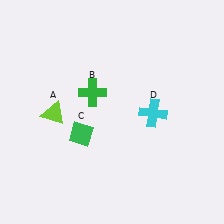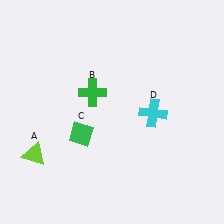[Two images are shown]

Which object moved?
The lime triangle (A) moved down.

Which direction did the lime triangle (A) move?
The lime triangle (A) moved down.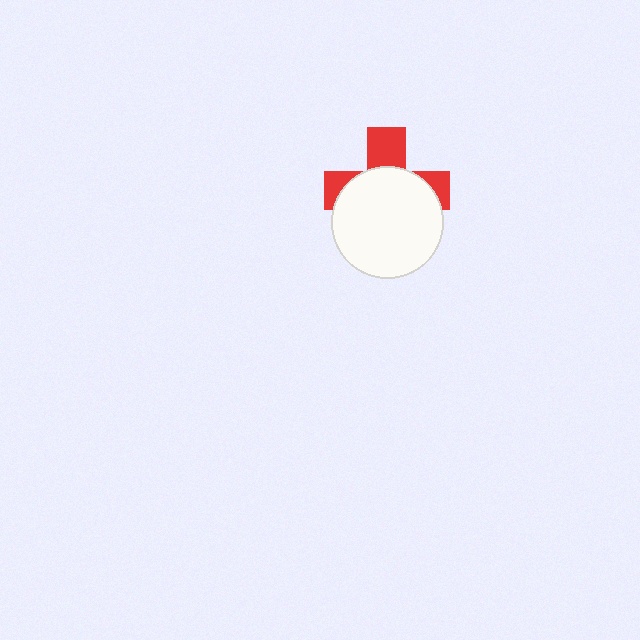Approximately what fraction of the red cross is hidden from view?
Roughly 64% of the red cross is hidden behind the white circle.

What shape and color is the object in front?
The object in front is a white circle.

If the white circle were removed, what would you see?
You would see the complete red cross.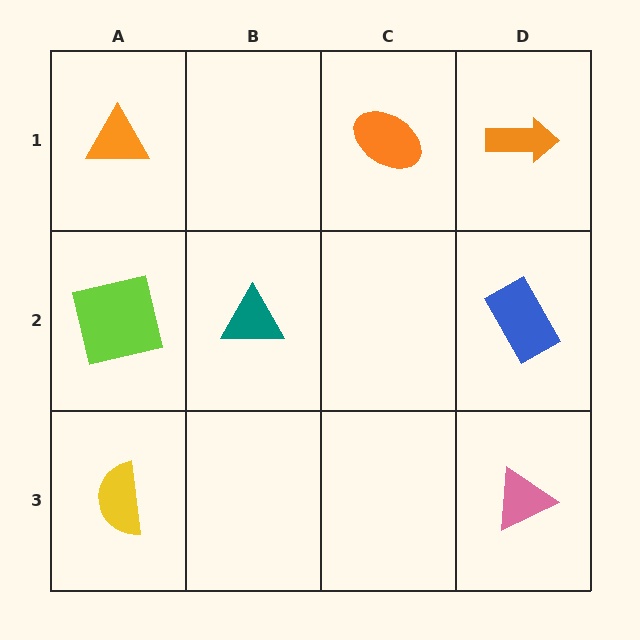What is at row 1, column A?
An orange triangle.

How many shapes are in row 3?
2 shapes.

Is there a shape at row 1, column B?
No, that cell is empty.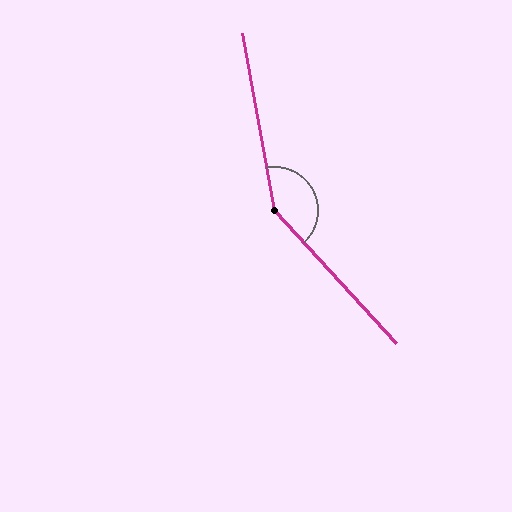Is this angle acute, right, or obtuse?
It is obtuse.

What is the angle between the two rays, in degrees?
Approximately 148 degrees.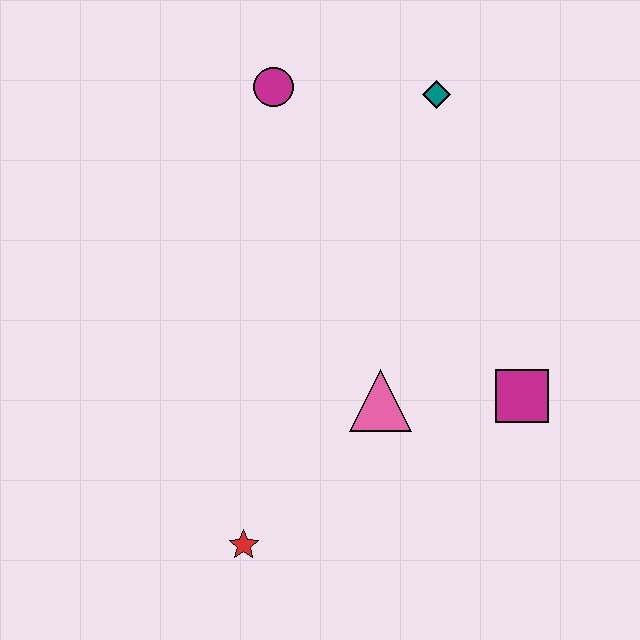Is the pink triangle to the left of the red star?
No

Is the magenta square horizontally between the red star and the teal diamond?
No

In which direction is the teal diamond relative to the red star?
The teal diamond is above the red star.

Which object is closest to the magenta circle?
The teal diamond is closest to the magenta circle.